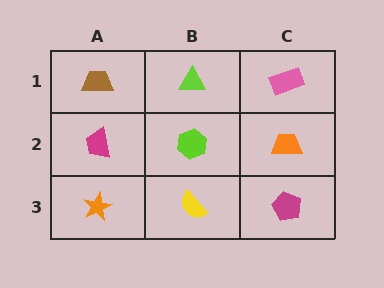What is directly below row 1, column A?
A magenta trapezoid.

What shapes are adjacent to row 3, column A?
A magenta trapezoid (row 2, column A), a yellow semicircle (row 3, column B).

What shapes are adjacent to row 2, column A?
A brown trapezoid (row 1, column A), an orange star (row 3, column A), a lime hexagon (row 2, column B).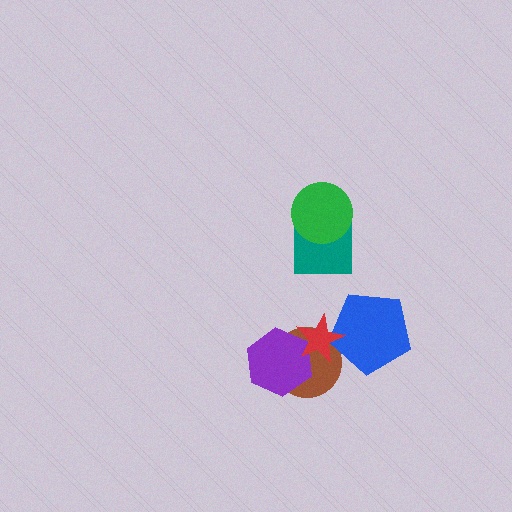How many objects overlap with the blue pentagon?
1 object overlaps with the blue pentagon.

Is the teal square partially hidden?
Yes, it is partially covered by another shape.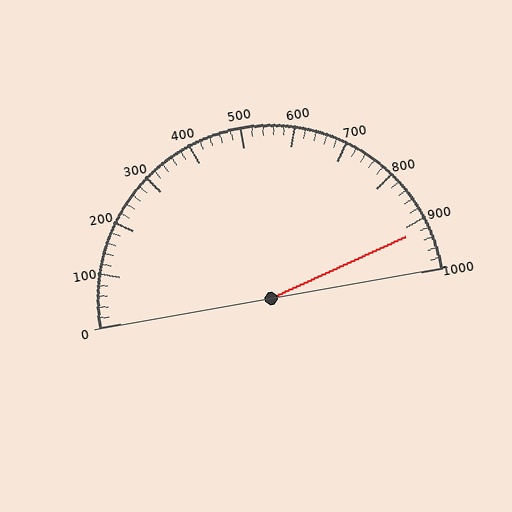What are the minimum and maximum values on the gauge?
The gauge ranges from 0 to 1000.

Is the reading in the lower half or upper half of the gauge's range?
The reading is in the upper half of the range (0 to 1000).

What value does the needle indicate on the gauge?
The needle indicates approximately 920.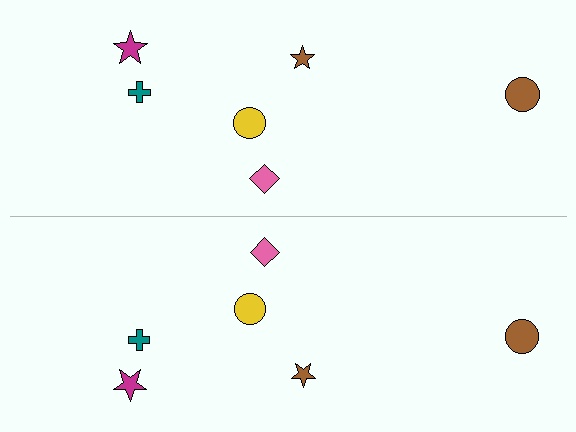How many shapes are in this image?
There are 12 shapes in this image.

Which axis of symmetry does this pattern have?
The pattern has a horizontal axis of symmetry running through the center of the image.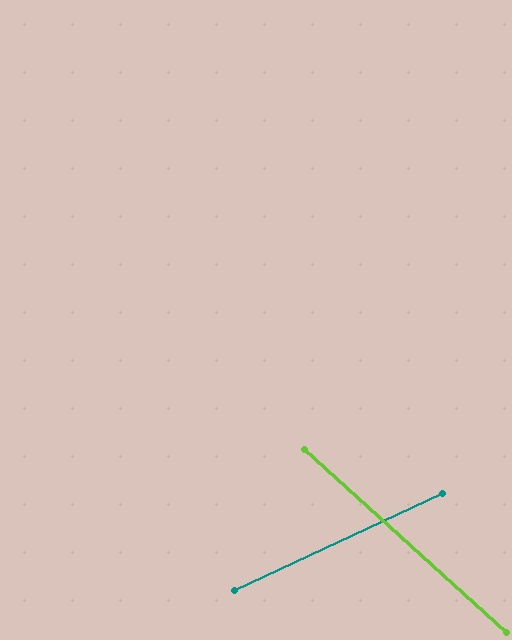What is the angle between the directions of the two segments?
Approximately 67 degrees.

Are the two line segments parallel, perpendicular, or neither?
Neither parallel nor perpendicular — they differ by about 67°.